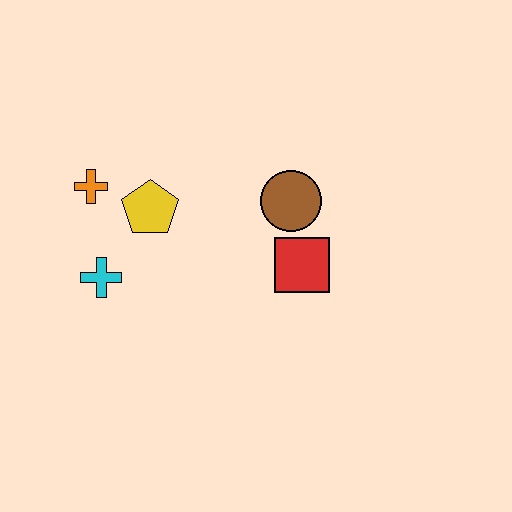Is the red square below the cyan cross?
No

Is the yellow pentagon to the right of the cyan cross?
Yes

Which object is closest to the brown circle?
The red square is closest to the brown circle.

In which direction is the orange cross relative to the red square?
The orange cross is to the left of the red square.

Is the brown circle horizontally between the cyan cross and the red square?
Yes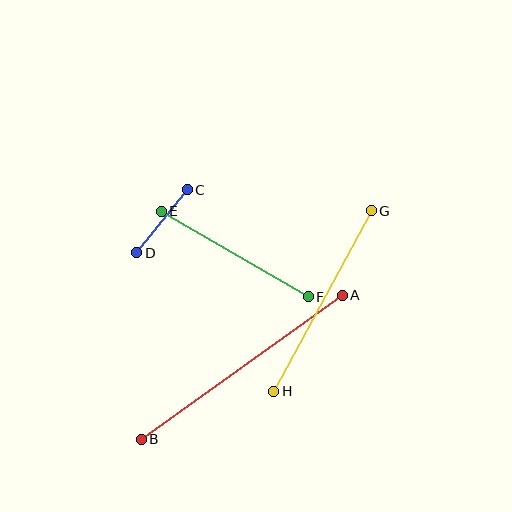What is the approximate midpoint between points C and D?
The midpoint is at approximately (162, 221) pixels.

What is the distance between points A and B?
The distance is approximately 247 pixels.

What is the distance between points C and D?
The distance is approximately 81 pixels.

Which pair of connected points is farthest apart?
Points A and B are farthest apart.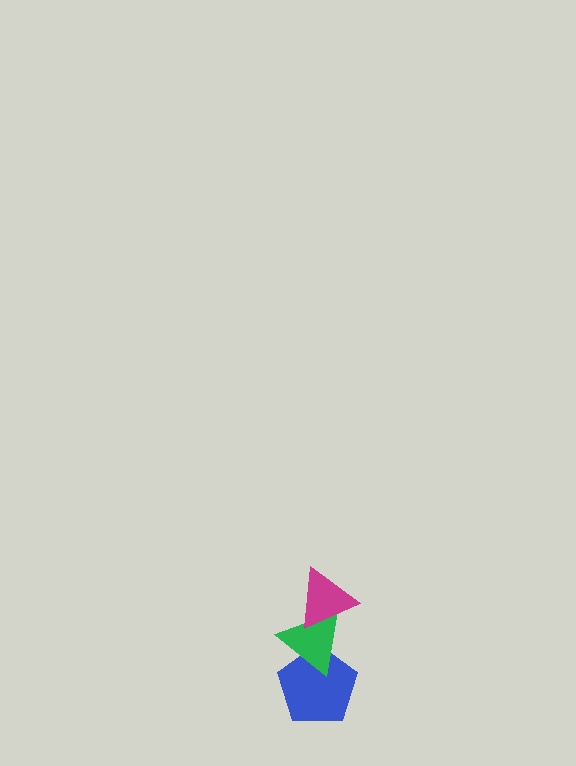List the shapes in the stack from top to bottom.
From top to bottom: the magenta triangle, the green triangle, the blue pentagon.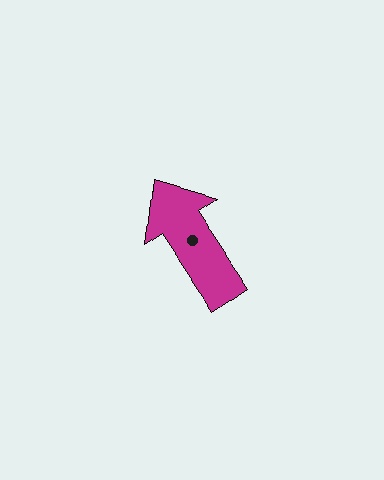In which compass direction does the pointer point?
Northwest.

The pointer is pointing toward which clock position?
Roughly 11 o'clock.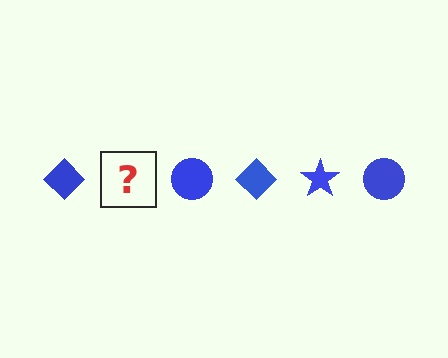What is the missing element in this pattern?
The missing element is a blue star.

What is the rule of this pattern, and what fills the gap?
The rule is that the pattern cycles through diamond, star, circle shapes in blue. The gap should be filled with a blue star.